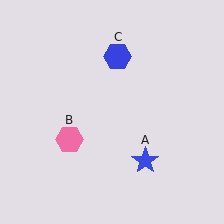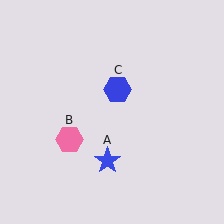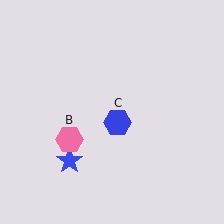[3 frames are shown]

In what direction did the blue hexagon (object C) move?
The blue hexagon (object C) moved down.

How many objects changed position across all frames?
2 objects changed position: blue star (object A), blue hexagon (object C).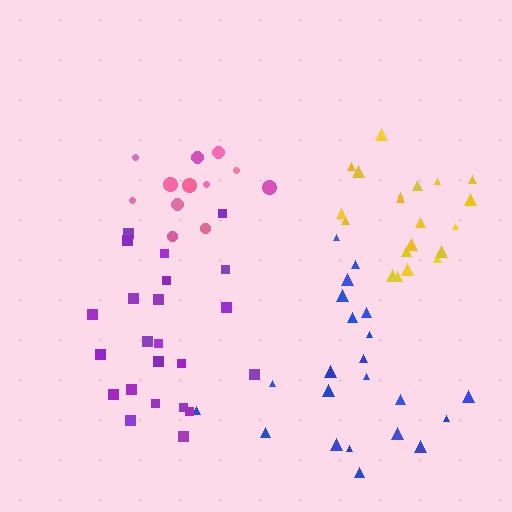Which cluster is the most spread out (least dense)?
Blue.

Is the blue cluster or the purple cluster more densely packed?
Purple.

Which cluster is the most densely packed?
Yellow.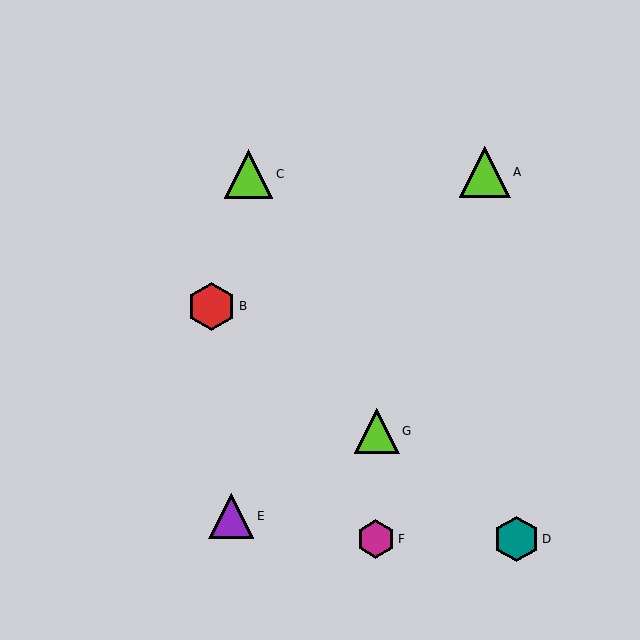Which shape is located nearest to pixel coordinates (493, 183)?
The lime triangle (labeled A) at (485, 172) is nearest to that location.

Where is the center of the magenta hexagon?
The center of the magenta hexagon is at (376, 539).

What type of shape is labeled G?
Shape G is a lime triangle.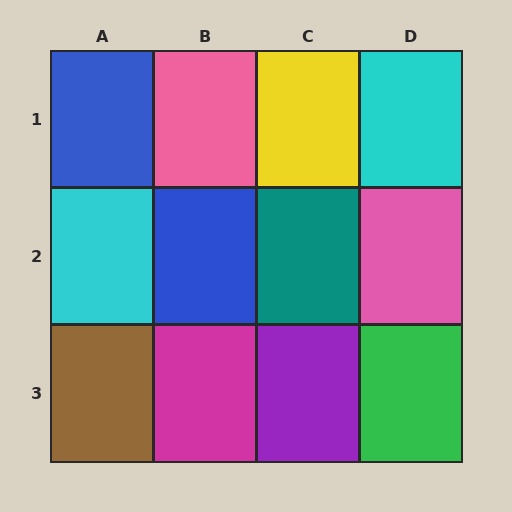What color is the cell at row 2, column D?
Pink.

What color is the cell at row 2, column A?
Cyan.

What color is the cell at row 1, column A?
Blue.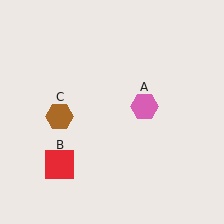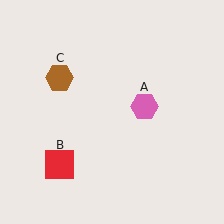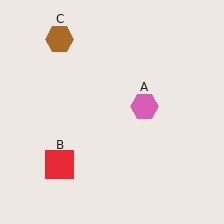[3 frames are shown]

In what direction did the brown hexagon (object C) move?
The brown hexagon (object C) moved up.